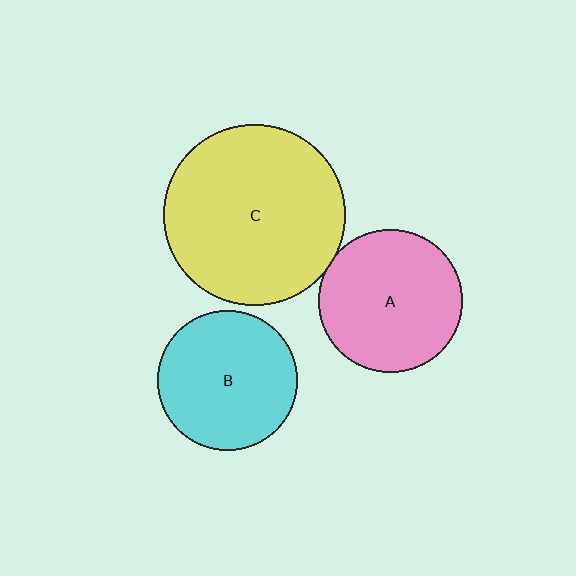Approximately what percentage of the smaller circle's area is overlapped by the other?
Approximately 5%.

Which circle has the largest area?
Circle C (yellow).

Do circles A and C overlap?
Yes.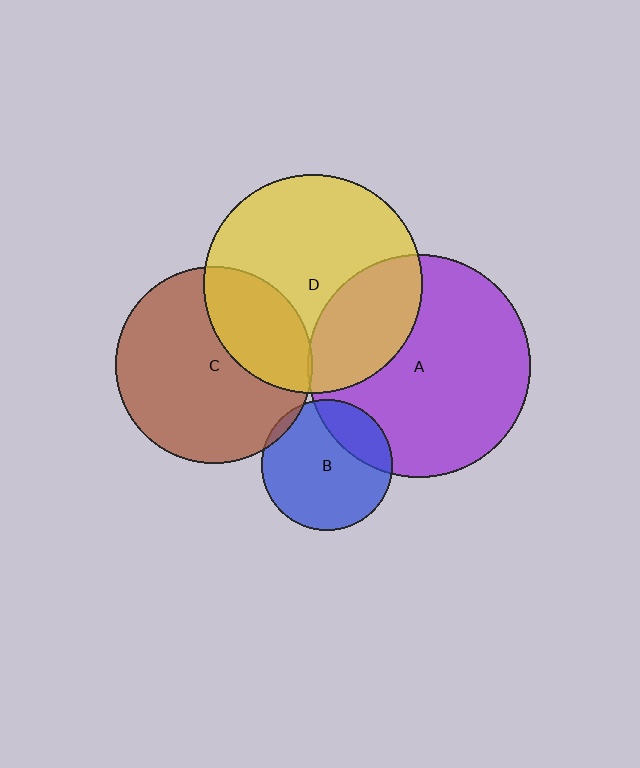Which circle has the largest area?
Circle A (purple).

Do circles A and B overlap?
Yes.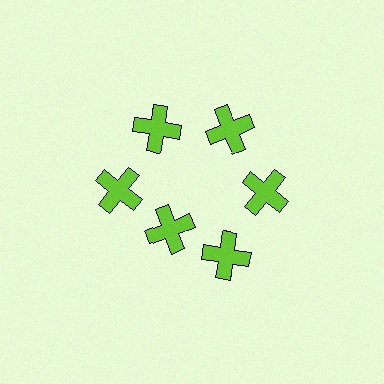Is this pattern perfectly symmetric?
No. The 6 lime crosses are arranged in a ring, but one element near the 7 o'clock position is pulled inward toward the center, breaking the 6-fold rotational symmetry.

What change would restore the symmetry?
The symmetry would be restored by moving it outward, back onto the ring so that all 6 crosses sit at equal angles and equal distance from the center.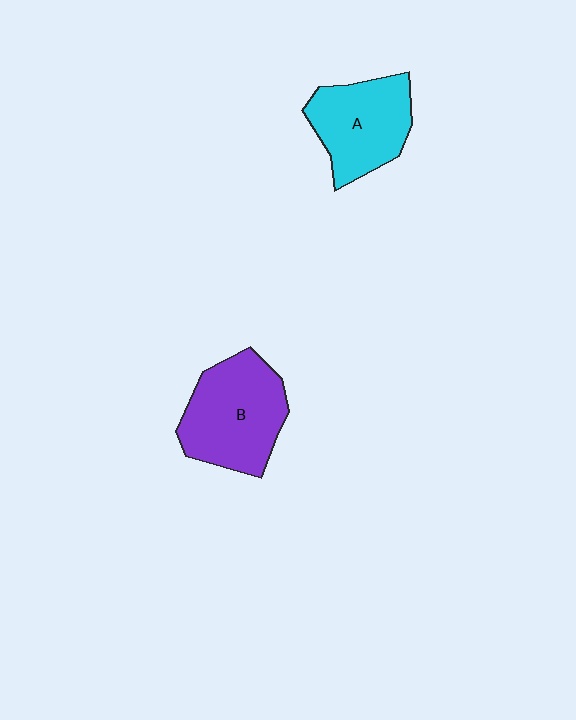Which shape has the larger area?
Shape B (purple).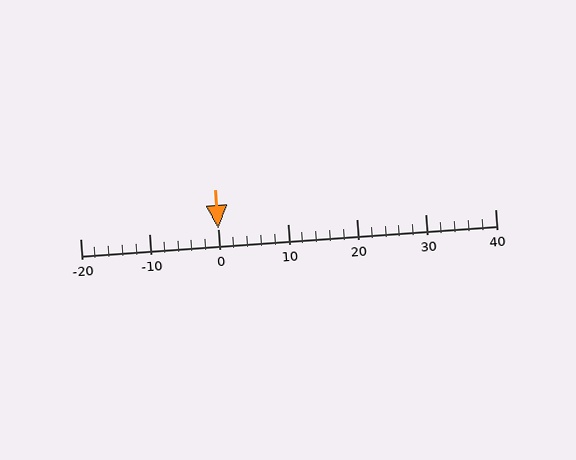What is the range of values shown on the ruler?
The ruler shows values from -20 to 40.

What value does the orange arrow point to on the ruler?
The orange arrow points to approximately 0.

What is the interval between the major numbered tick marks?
The major tick marks are spaced 10 units apart.